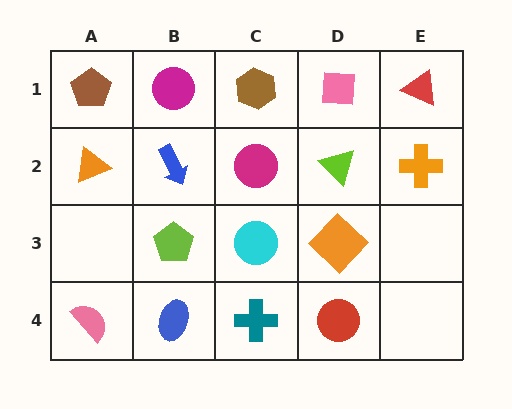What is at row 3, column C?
A cyan circle.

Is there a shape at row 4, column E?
No, that cell is empty.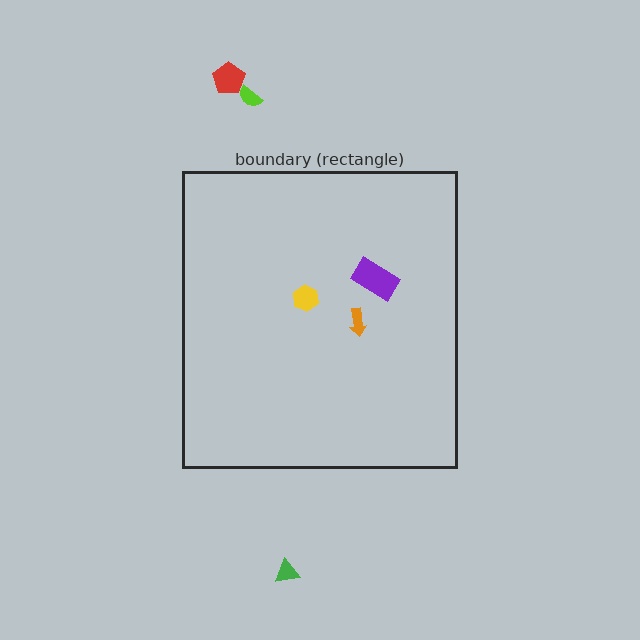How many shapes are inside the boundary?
3 inside, 3 outside.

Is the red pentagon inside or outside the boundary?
Outside.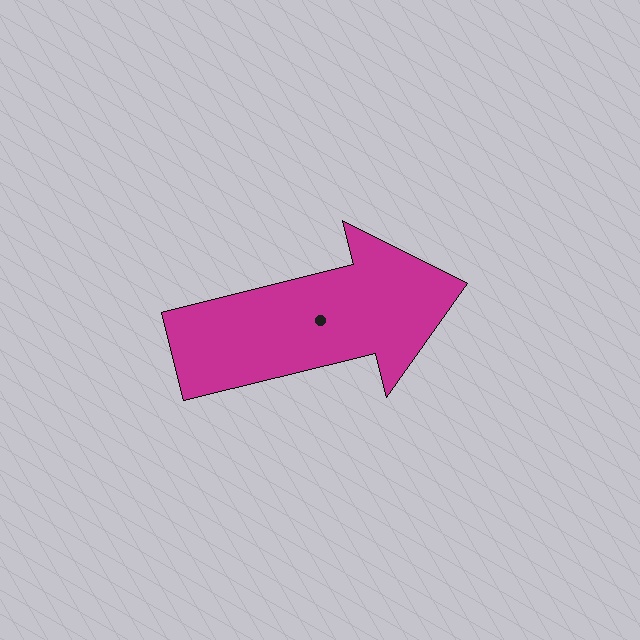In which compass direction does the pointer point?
East.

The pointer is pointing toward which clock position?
Roughly 3 o'clock.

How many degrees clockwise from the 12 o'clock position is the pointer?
Approximately 76 degrees.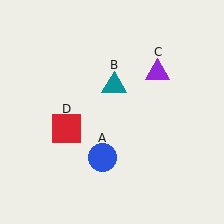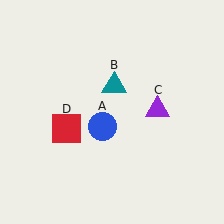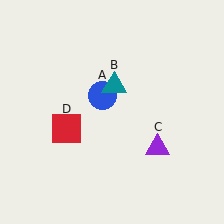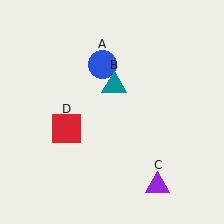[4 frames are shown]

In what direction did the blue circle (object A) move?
The blue circle (object A) moved up.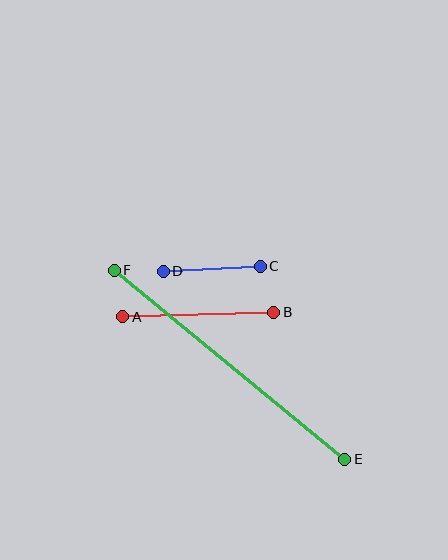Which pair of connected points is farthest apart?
Points E and F are farthest apart.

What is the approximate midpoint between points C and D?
The midpoint is at approximately (212, 269) pixels.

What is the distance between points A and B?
The distance is approximately 151 pixels.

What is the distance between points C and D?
The distance is approximately 97 pixels.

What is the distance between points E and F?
The distance is approximately 298 pixels.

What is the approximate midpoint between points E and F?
The midpoint is at approximately (229, 365) pixels.